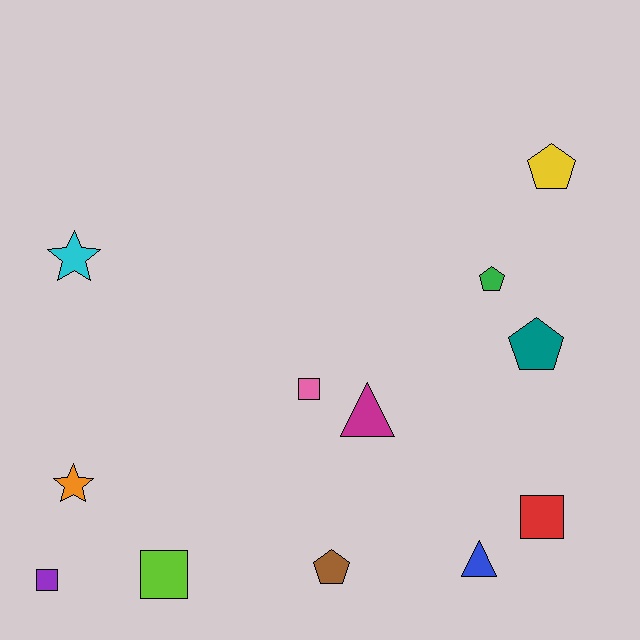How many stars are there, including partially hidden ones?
There are 2 stars.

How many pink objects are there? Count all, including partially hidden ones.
There is 1 pink object.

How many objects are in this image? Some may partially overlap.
There are 12 objects.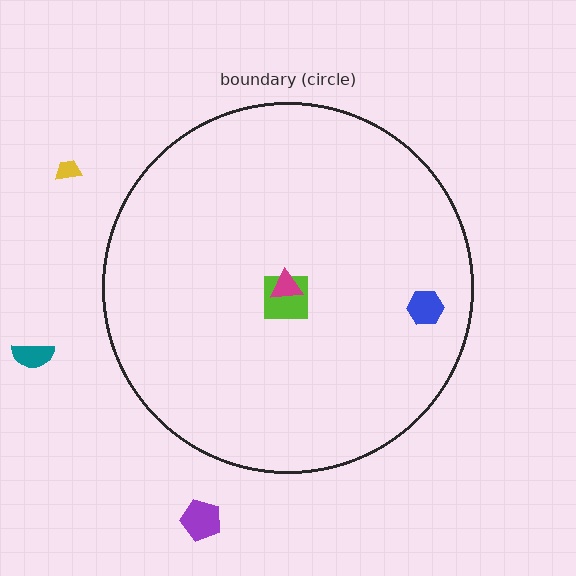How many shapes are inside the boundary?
3 inside, 3 outside.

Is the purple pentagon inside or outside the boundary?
Outside.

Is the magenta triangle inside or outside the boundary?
Inside.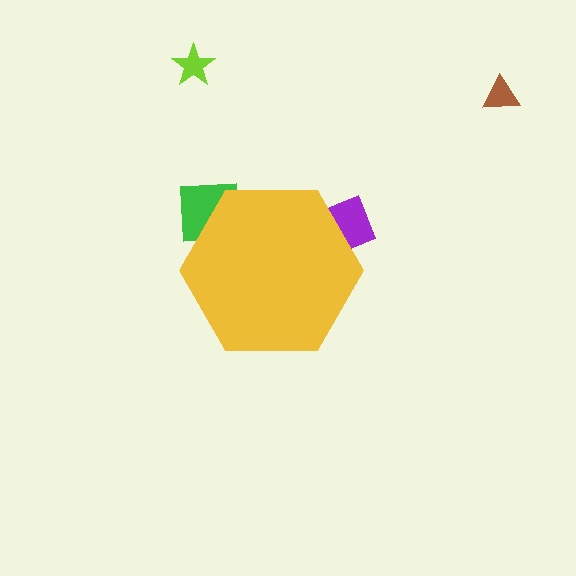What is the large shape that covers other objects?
A yellow hexagon.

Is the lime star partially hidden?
No, the lime star is fully visible.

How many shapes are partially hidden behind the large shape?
2 shapes are partially hidden.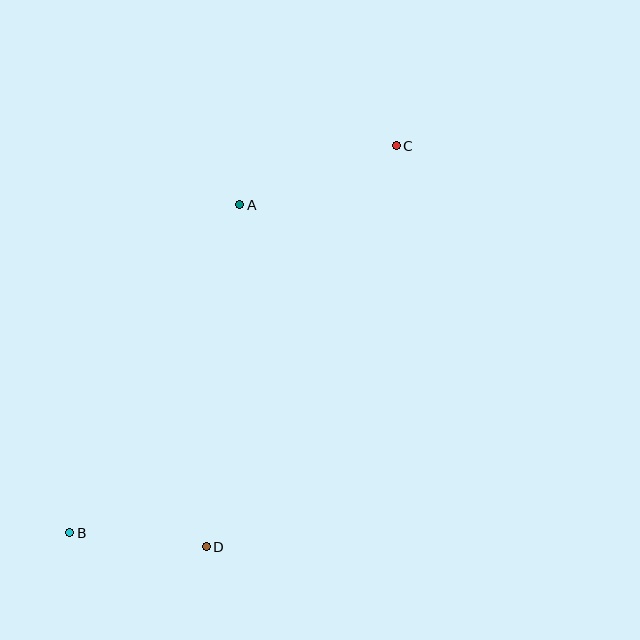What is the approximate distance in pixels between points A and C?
The distance between A and C is approximately 167 pixels.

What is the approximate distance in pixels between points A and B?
The distance between A and B is approximately 369 pixels.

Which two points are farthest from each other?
Points B and C are farthest from each other.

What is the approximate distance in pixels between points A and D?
The distance between A and D is approximately 344 pixels.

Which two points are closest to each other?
Points B and D are closest to each other.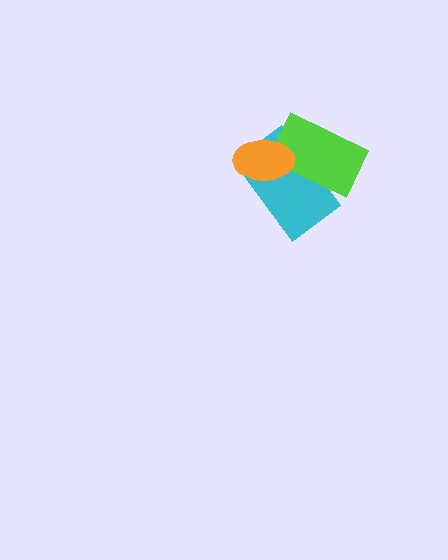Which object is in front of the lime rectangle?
The orange ellipse is in front of the lime rectangle.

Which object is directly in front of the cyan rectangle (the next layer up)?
The lime rectangle is directly in front of the cyan rectangle.